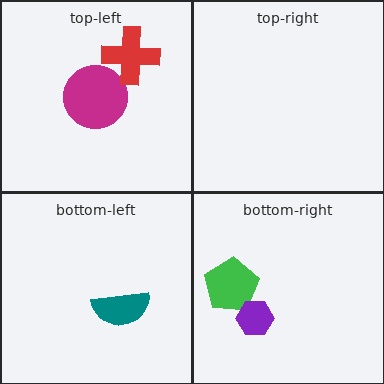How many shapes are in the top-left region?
2.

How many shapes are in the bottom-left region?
1.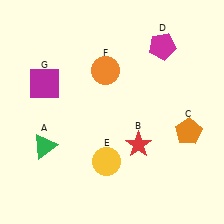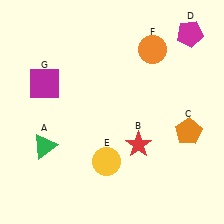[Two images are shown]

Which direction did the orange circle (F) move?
The orange circle (F) moved right.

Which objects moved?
The objects that moved are: the magenta pentagon (D), the orange circle (F).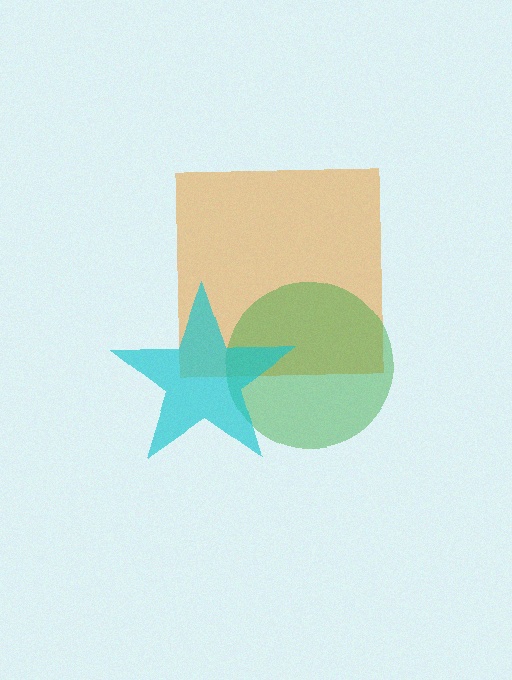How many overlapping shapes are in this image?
There are 3 overlapping shapes in the image.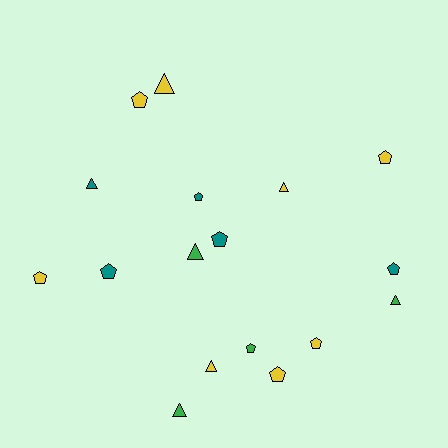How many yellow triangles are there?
There are 3 yellow triangles.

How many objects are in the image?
There are 17 objects.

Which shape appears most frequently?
Pentagon, with 10 objects.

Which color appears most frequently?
Yellow, with 8 objects.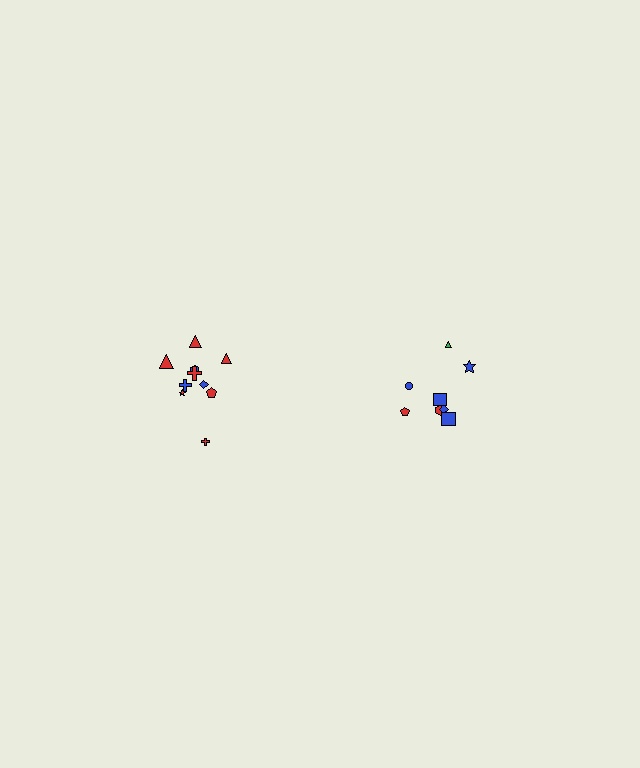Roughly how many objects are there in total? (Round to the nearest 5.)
Roughly 20 objects in total.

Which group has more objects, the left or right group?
The left group.